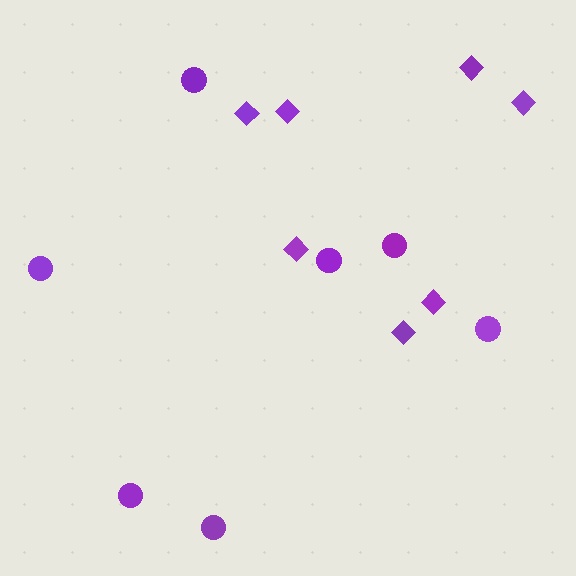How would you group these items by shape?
There are 2 groups: one group of circles (7) and one group of diamonds (7).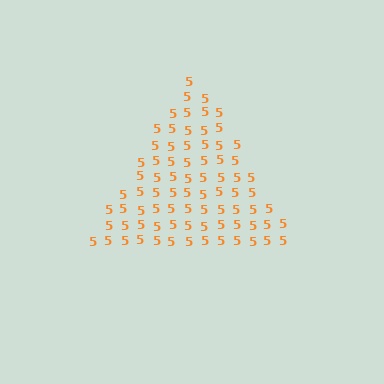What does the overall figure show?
The overall figure shows a triangle.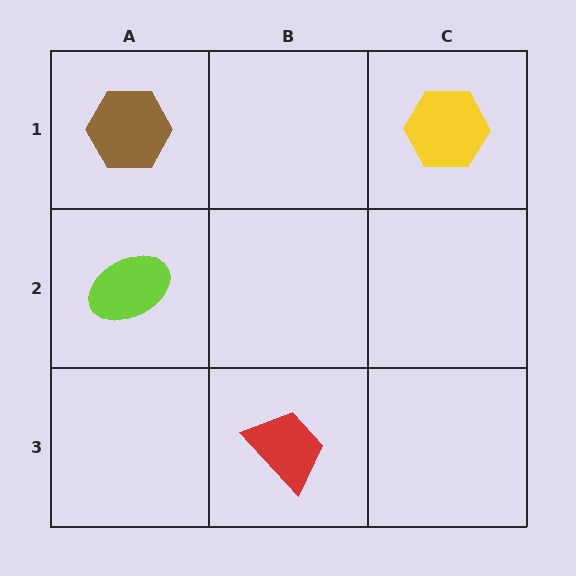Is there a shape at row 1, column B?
No, that cell is empty.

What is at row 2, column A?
A lime ellipse.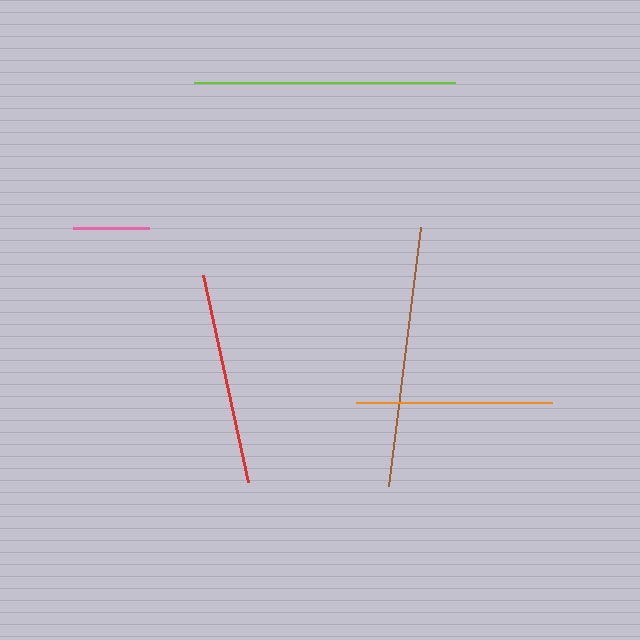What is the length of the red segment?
The red segment is approximately 212 pixels long.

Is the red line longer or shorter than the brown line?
The brown line is longer than the red line.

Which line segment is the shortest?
The pink line is the shortest at approximately 76 pixels.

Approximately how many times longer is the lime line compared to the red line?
The lime line is approximately 1.2 times the length of the red line.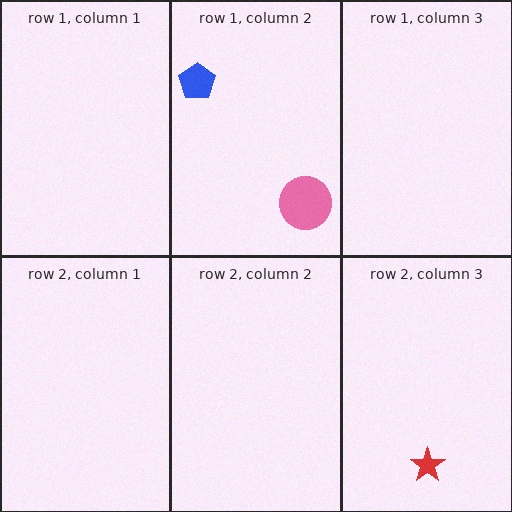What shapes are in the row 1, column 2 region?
The pink circle, the blue pentagon.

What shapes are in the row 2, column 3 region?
The red star.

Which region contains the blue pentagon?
The row 1, column 2 region.